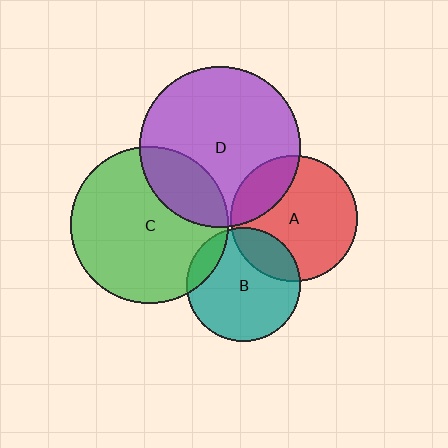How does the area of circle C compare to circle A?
Approximately 1.6 times.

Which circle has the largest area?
Circle D (purple).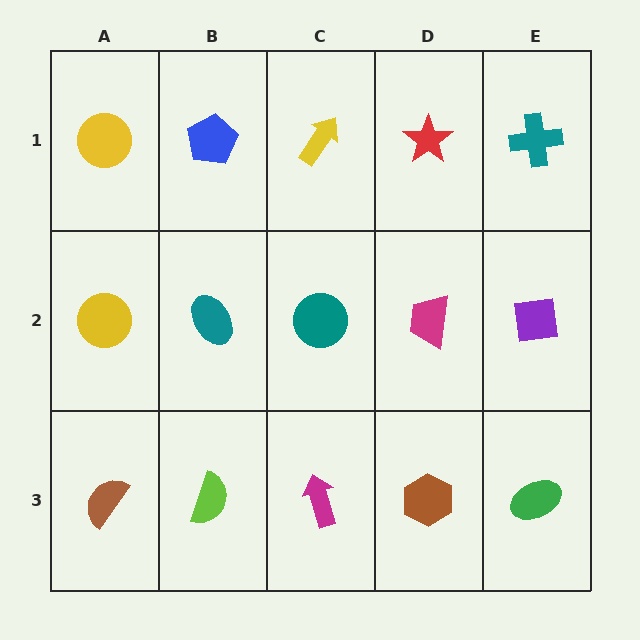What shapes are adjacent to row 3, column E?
A purple square (row 2, column E), a brown hexagon (row 3, column D).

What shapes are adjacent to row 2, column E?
A teal cross (row 1, column E), a green ellipse (row 3, column E), a magenta trapezoid (row 2, column D).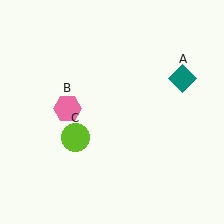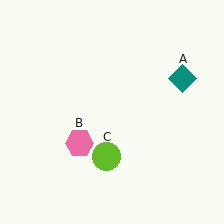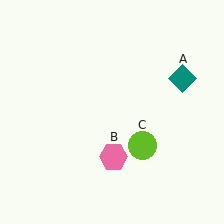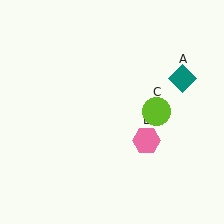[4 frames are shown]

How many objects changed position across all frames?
2 objects changed position: pink hexagon (object B), lime circle (object C).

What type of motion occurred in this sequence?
The pink hexagon (object B), lime circle (object C) rotated counterclockwise around the center of the scene.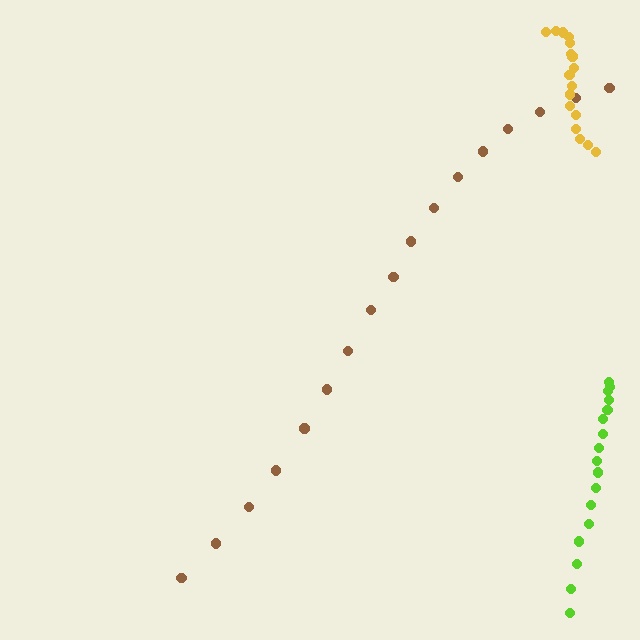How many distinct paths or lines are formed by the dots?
There are 3 distinct paths.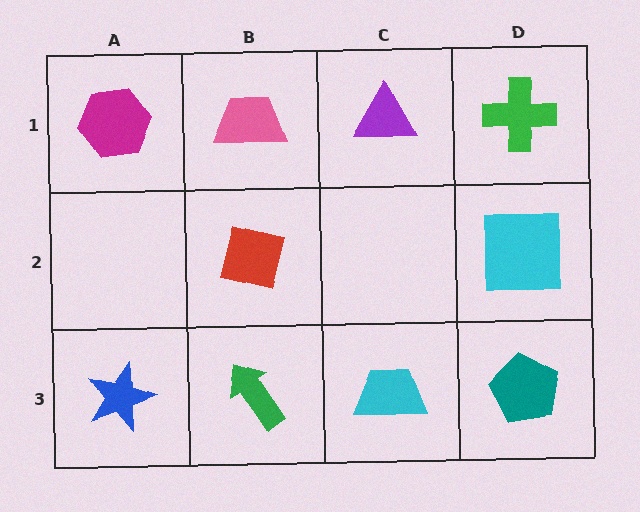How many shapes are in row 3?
4 shapes.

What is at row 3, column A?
A blue star.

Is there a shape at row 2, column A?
No, that cell is empty.